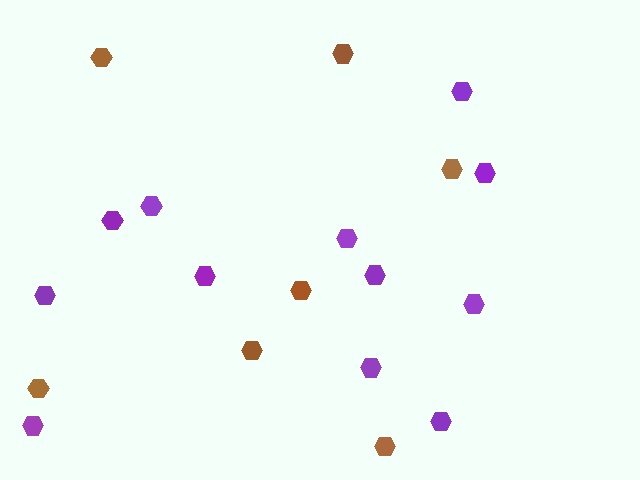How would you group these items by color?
There are 2 groups: one group of purple hexagons (12) and one group of brown hexagons (7).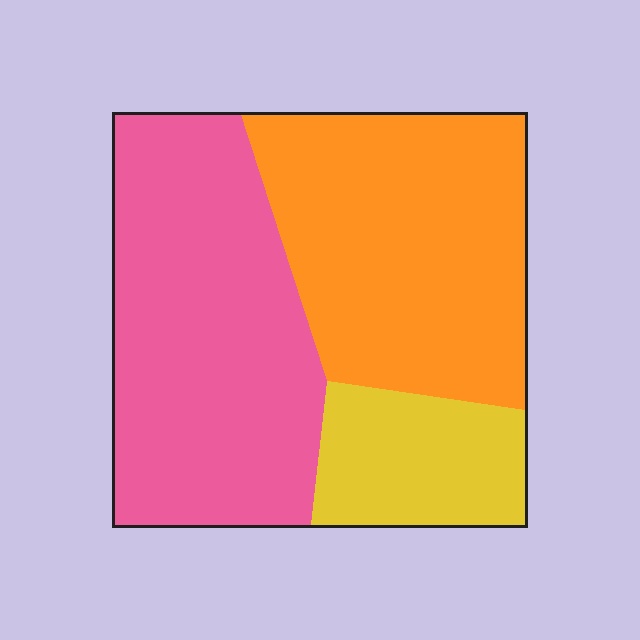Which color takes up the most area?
Pink, at roughly 45%.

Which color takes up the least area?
Yellow, at roughly 15%.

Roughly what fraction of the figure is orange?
Orange covers around 40% of the figure.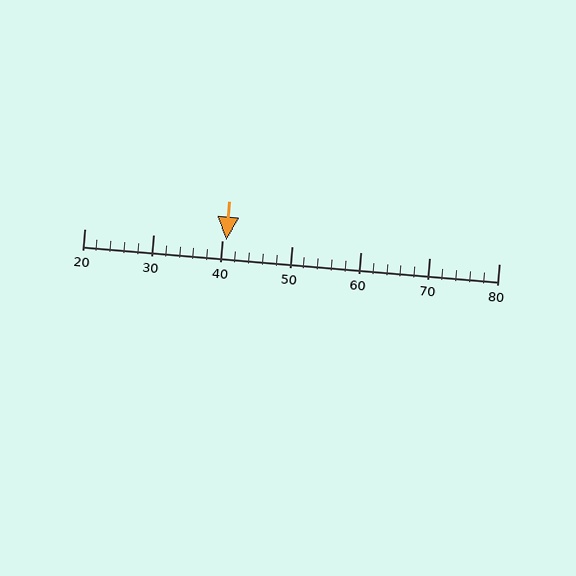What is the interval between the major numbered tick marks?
The major tick marks are spaced 10 units apart.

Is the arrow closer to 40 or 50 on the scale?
The arrow is closer to 40.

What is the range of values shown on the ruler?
The ruler shows values from 20 to 80.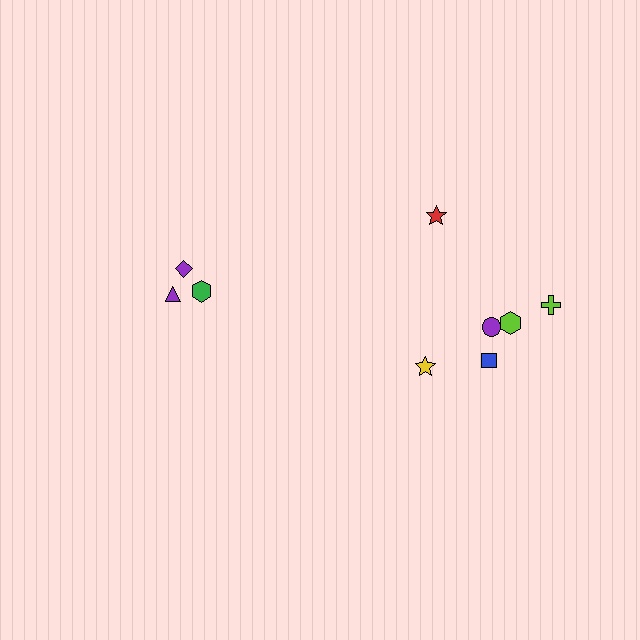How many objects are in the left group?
There are 3 objects.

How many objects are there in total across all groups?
There are 9 objects.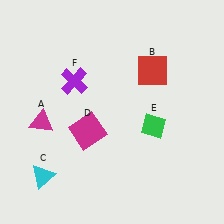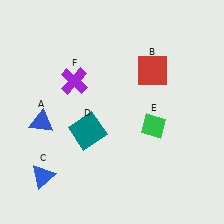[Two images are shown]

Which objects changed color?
A changed from magenta to blue. C changed from cyan to blue. D changed from magenta to teal.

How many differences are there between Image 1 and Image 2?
There are 3 differences between the two images.